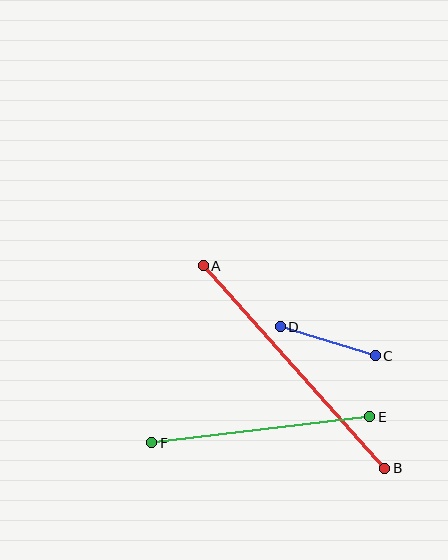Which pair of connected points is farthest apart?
Points A and B are farthest apart.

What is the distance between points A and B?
The distance is approximately 272 pixels.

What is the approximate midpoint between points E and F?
The midpoint is at approximately (261, 430) pixels.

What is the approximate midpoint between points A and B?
The midpoint is at approximately (294, 367) pixels.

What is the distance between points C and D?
The distance is approximately 100 pixels.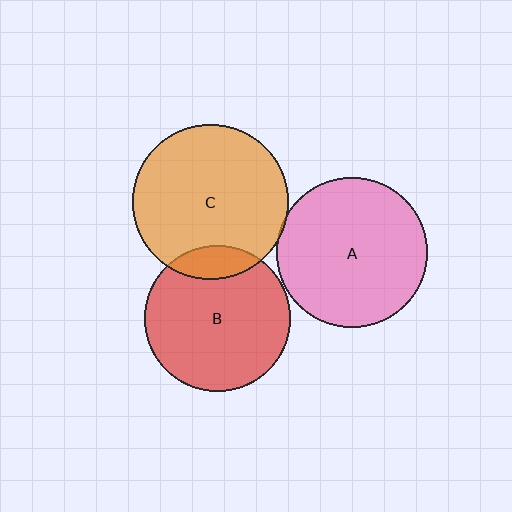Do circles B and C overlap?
Yes.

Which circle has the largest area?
Circle C (orange).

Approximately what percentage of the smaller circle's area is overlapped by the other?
Approximately 15%.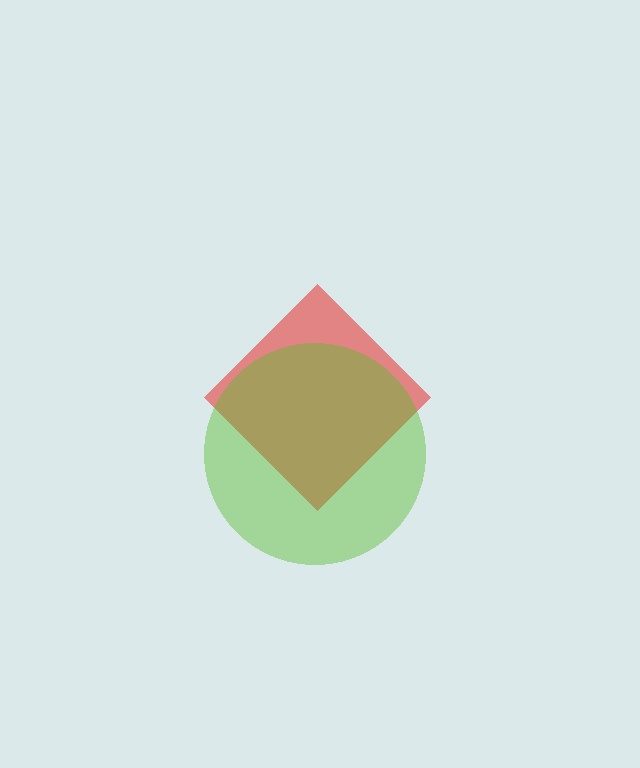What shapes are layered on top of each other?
The layered shapes are: a red diamond, a lime circle.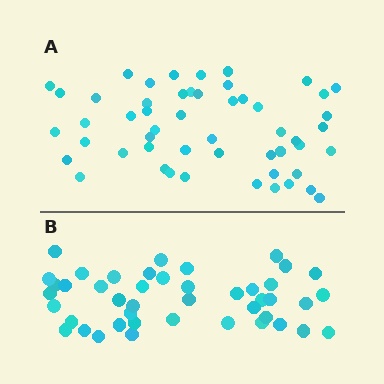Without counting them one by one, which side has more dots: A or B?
Region A (the top region) has more dots.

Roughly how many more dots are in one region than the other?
Region A has roughly 8 or so more dots than region B.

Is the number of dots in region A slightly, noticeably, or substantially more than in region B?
Region A has only slightly more — the two regions are fairly close. The ratio is roughly 1.2 to 1.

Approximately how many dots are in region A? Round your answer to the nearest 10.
About 50 dots. (The exact count is 52, which rounds to 50.)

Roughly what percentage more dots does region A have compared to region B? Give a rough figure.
About 20% more.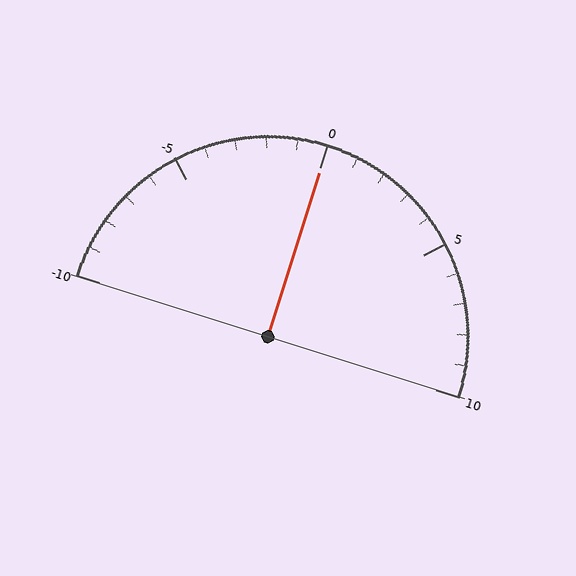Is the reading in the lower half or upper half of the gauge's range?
The reading is in the upper half of the range (-10 to 10).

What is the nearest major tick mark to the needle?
The nearest major tick mark is 0.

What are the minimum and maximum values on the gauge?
The gauge ranges from -10 to 10.